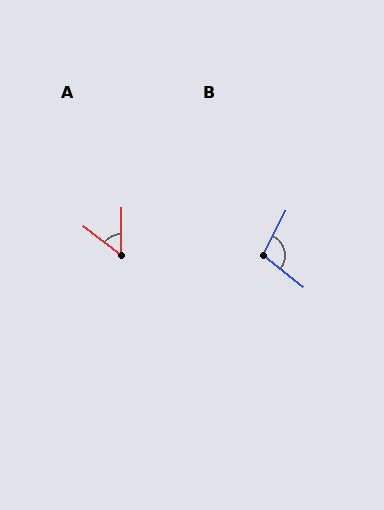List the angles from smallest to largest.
A (54°), B (102°).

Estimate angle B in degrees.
Approximately 102 degrees.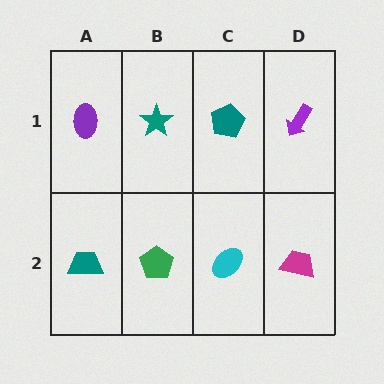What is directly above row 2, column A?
A purple ellipse.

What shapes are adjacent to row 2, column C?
A teal pentagon (row 1, column C), a green pentagon (row 2, column B), a magenta trapezoid (row 2, column D).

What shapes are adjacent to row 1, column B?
A green pentagon (row 2, column B), a purple ellipse (row 1, column A), a teal pentagon (row 1, column C).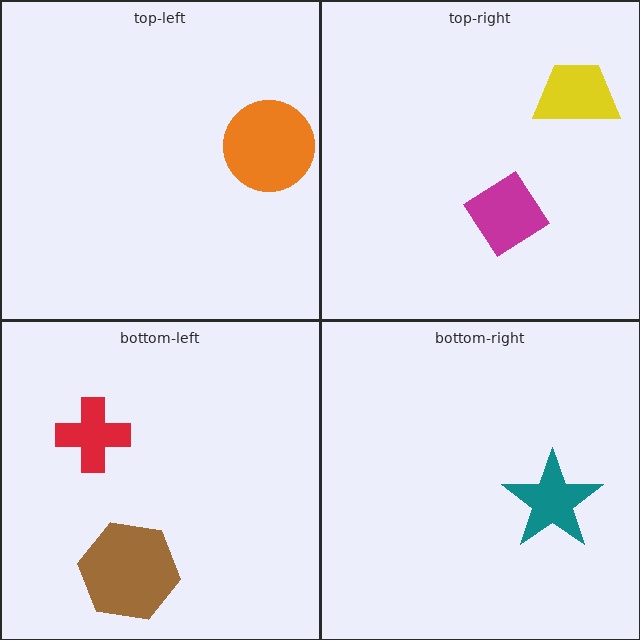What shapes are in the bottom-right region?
The teal star.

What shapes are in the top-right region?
The yellow trapezoid, the magenta diamond.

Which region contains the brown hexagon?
The bottom-left region.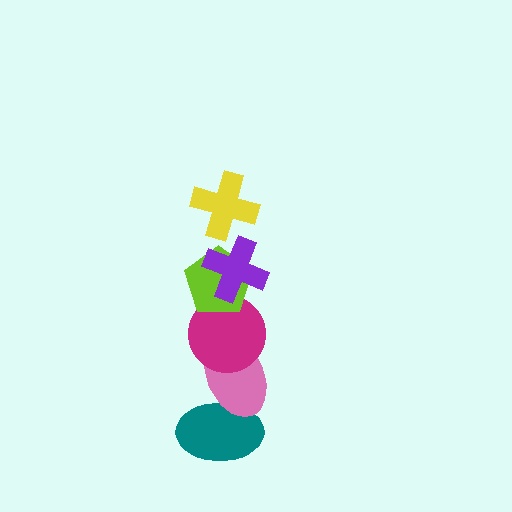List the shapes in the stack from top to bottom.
From top to bottom: the yellow cross, the purple cross, the lime pentagon, the magenta circle, the pink ellipse, the teal ellipse.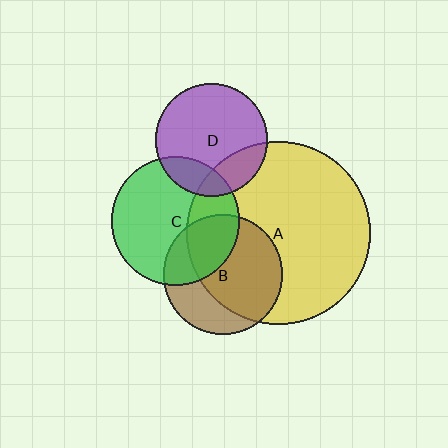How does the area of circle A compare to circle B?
Approximately 2.4 times.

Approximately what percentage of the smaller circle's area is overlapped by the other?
Approximately 20%.